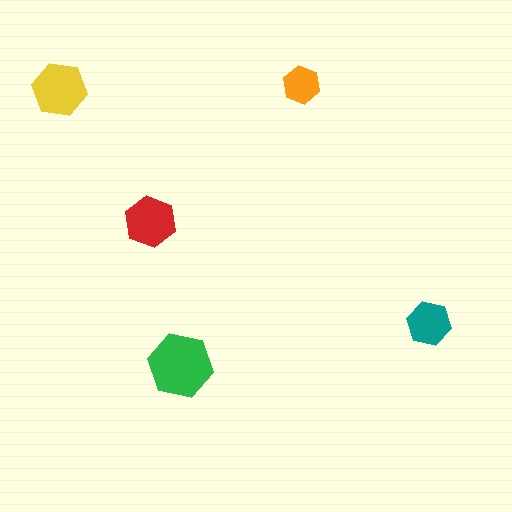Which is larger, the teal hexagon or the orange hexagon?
The teal one.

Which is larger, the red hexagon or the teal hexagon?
The red one.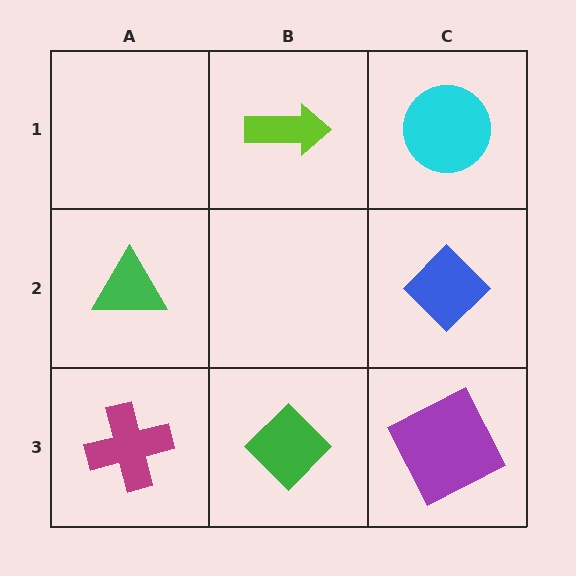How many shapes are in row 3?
3 shapes.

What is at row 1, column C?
A cyan circle.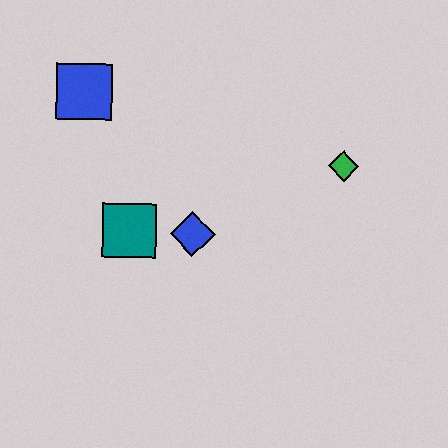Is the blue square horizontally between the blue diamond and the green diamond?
No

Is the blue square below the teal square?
No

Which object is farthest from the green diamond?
The blue square is farthest from the green diamond.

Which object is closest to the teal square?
The blue diamond is closest to the teal square.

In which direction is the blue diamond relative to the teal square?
The blue diamond is to the right of the teal square.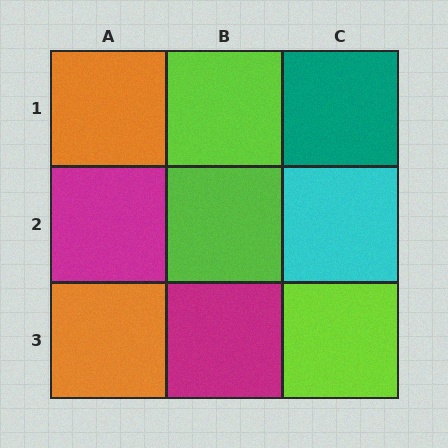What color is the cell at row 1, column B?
Lime.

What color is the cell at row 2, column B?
Lime.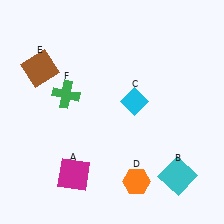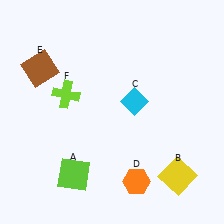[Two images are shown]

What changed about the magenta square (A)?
In Image 1, A is magenta. In Image 2, it changed to lime.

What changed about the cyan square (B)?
In Image 1, B is cyan. In Image 2, it changed to yellow.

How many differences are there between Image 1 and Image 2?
There are 3 differences between the two images.